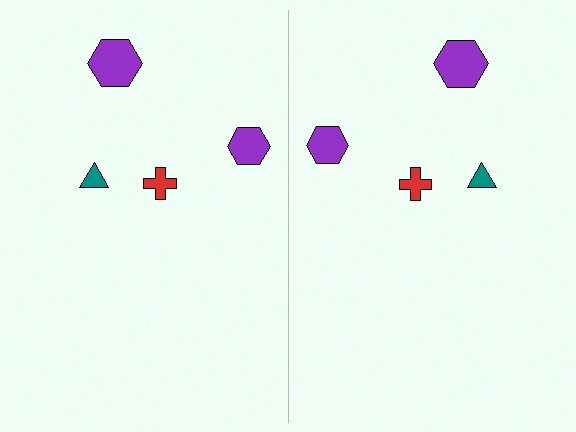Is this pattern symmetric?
Yes, this pattern has bilateral (reflection) symmetry.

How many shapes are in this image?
There are 8 shapes in this image.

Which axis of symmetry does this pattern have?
The pattern has a vertical axis of symmetry running through the center of the image.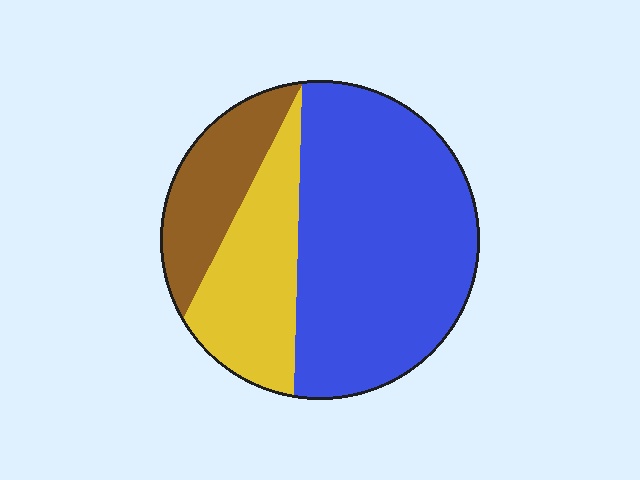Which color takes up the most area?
Blue, at roughly 60%.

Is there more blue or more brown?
Blue.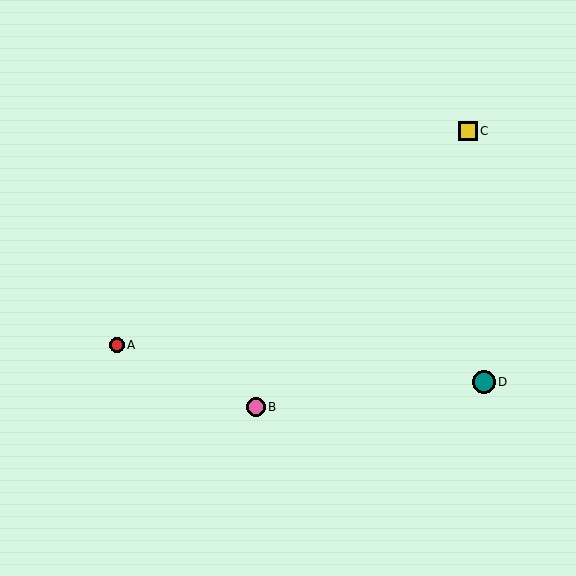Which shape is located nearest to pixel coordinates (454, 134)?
The yellow square (labeled C) at (468, 131) is nearest to that location.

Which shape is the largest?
The teal circle (labeled D) is the largest.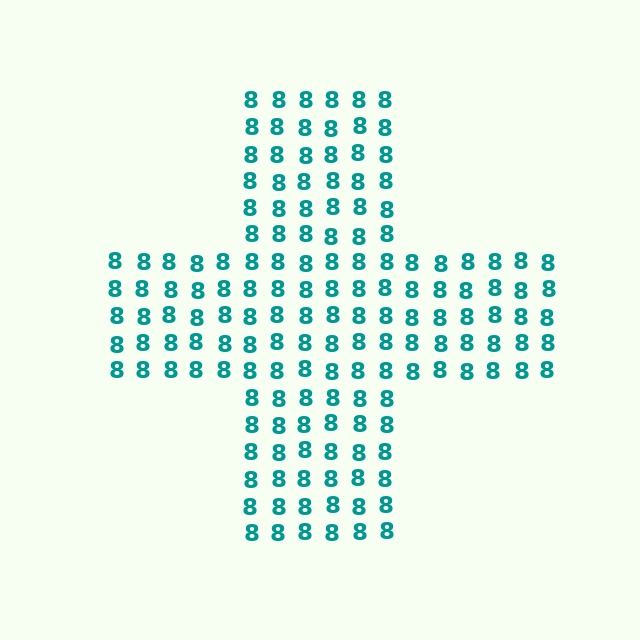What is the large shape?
The large shape is a cross.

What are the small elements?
The small elements are digit 8's.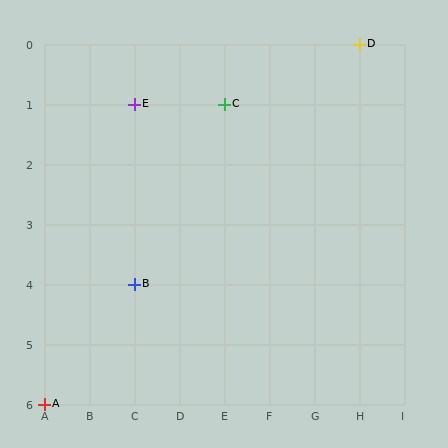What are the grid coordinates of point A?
Point A is at grid coordinates (A, 6).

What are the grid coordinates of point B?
Point B is at grid coordinates (C, 4).